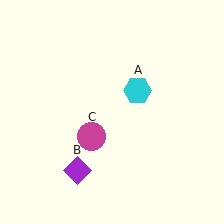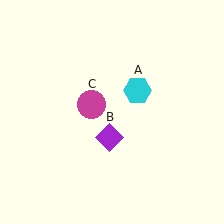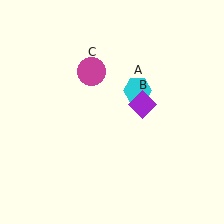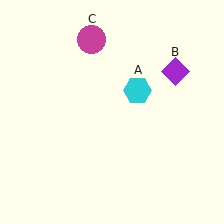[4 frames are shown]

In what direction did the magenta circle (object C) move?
The magenta circle (object C) moved up.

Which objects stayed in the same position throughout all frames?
Cyan hexagon (object A) remained stationary.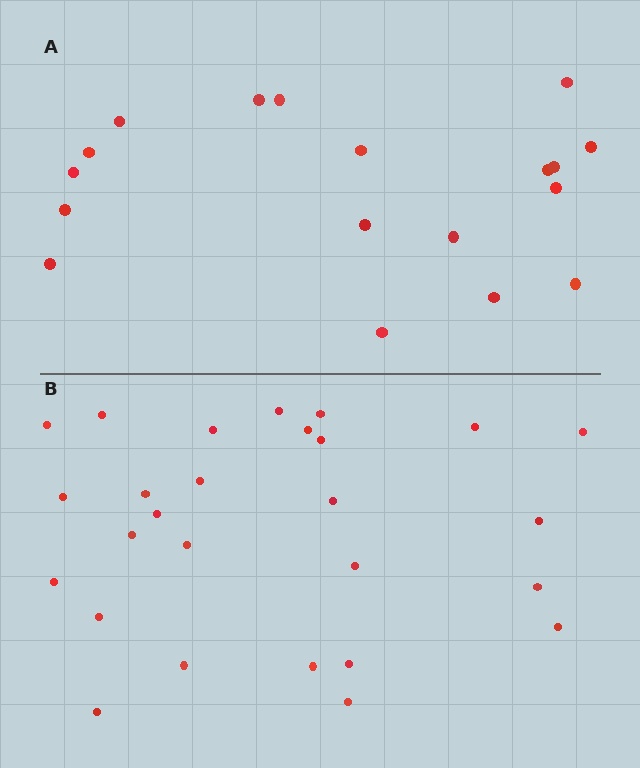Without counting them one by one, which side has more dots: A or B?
Region B (the bottom region) has more dots.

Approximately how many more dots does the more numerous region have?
Region B has roughly 8 or so more dots than region A.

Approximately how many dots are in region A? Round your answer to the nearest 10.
About 20 dots. (The exact count is 18, which rounds to 20.)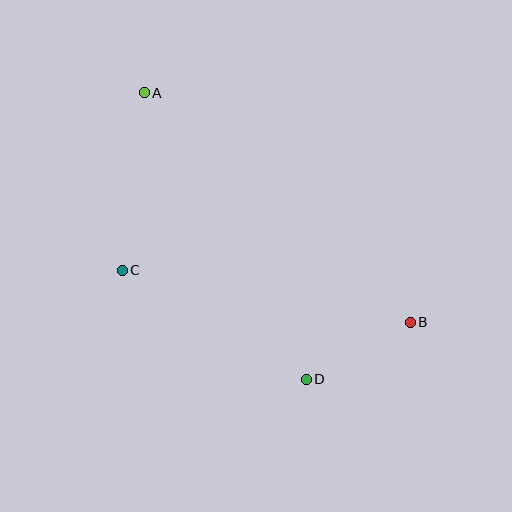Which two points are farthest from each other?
Points A and B are farthest from each other.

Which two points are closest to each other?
Points B and D are closest to each other.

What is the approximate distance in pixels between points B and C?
The distance between B and C is approximately 293 pixels.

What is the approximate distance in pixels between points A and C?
The distance between A and C is approximately 179 pixels.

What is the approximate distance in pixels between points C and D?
The distance between C and D is approximately 214 pixels.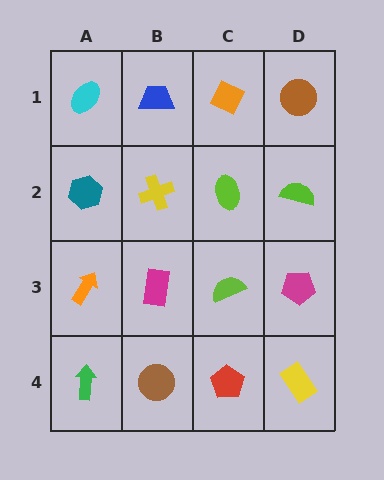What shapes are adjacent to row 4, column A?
An orange arrow (row 3, column A), a brown circle (row 4, column B).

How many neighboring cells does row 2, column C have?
4.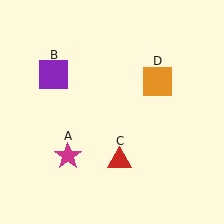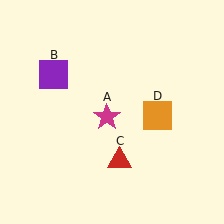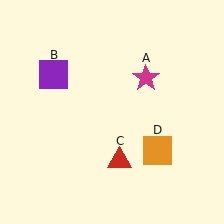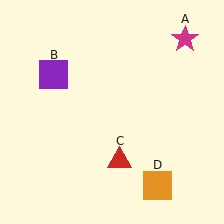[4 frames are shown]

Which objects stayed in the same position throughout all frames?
Purple square (object B) and red triangle (object C) remained stationary.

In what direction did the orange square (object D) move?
The orange square (object D) moved down.